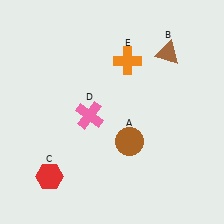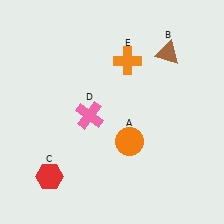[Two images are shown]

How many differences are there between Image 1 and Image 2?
There is 1 difference between the two images.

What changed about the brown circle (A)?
In Image 1, A is brown. In Image 2, it changed to orange.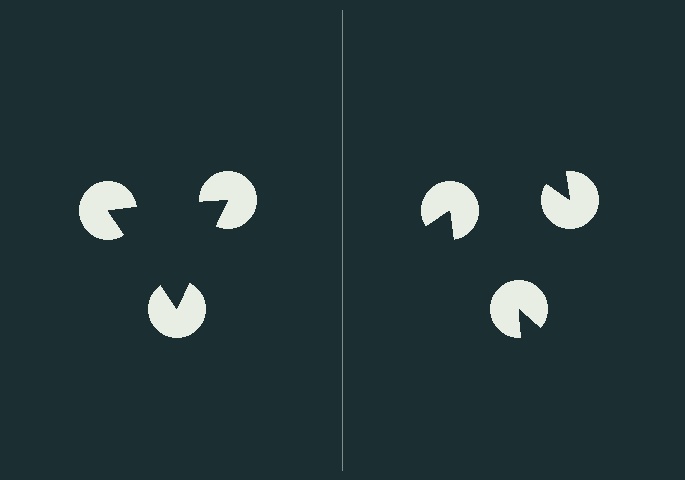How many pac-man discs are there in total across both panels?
6 — 3 on each side.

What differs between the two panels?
The pac-man discs are positioned identically on both sides; only the wedge orientations differ. On the left they align to a triangle; on the right they are misaligned.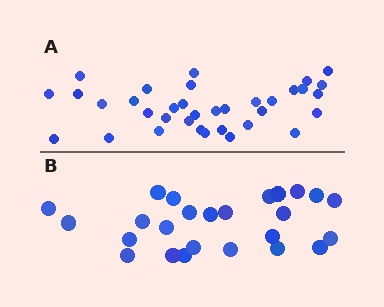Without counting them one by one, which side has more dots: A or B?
Region A (the top region) has more dots.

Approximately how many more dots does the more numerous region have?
Region A has roughly 10 or so more dots than region B.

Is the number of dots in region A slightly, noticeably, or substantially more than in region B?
Region A has noticeably more, but not dramatically so. The ratio is roughly 1.4 to 1.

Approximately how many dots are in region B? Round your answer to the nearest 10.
About 20 dots. (The exact count is 25, which rounds to 20.)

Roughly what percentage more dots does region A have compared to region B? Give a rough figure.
About 40% more.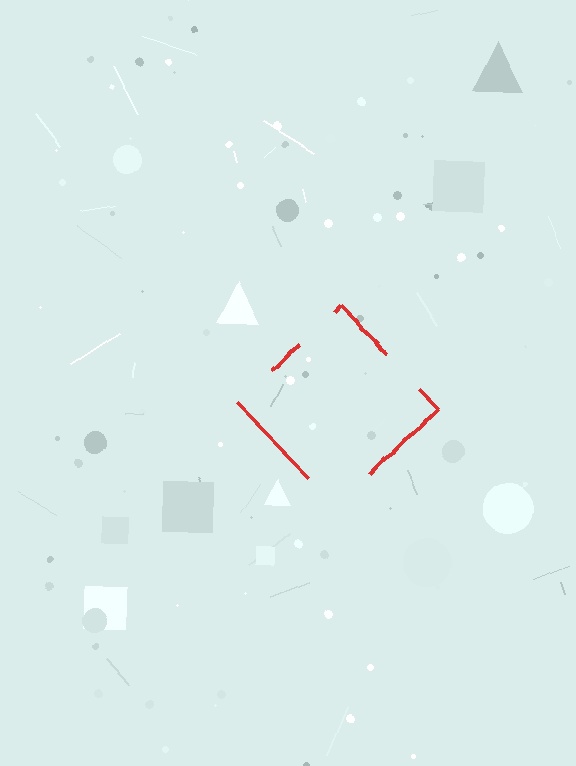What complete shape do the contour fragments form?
The contour fragments form a diamond.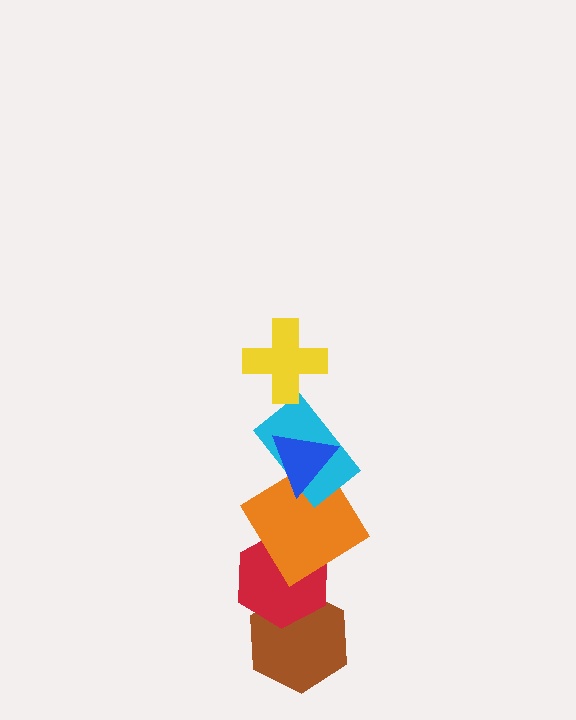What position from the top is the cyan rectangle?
The cyan rectangle is 3rd from the top.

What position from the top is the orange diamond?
The orange diamond is 4th from the top.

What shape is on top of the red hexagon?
The orange diamond is on top of the red hexagon.